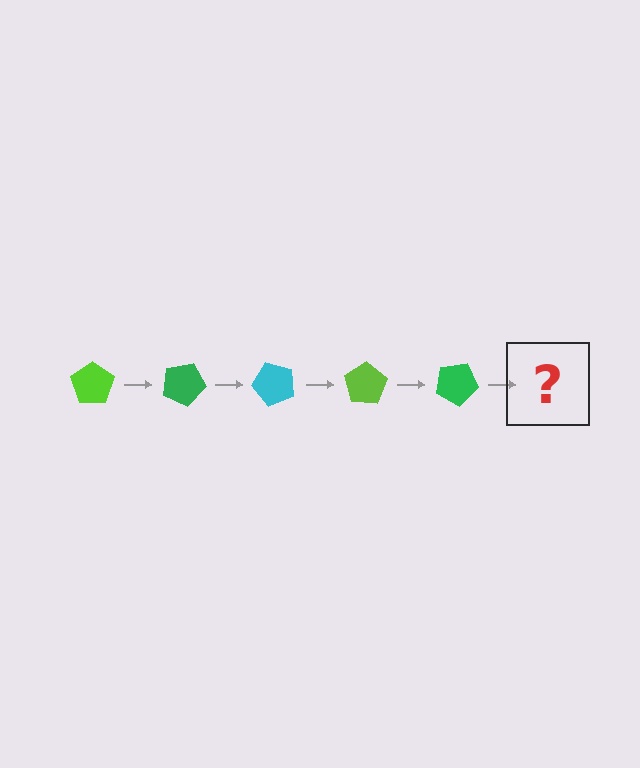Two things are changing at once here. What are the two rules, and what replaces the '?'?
The two rules are that it rotates 25 degrees each step and the color cycles through lime, green, and cyan. The '?' should be a cyan pentagon, rotated 125 degrees from the start.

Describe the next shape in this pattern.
It should be a cyan pentagon, rotated 125 degrees from the start.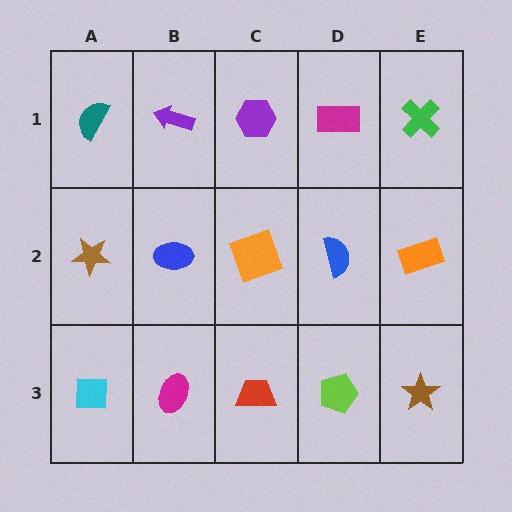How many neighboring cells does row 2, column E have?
3.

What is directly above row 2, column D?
A magenta rectangle.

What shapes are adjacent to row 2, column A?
A teal semicircle (row 1, column A), a cyan square (row 3, column A), a blue ellipse (row 2, column B).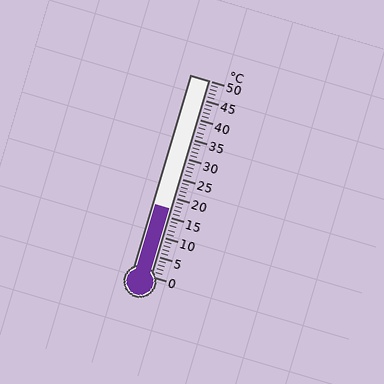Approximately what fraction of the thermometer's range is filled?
The thermometer is filled to approximately 35% of its range.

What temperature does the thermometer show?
The thermometer shows approximately 17°C.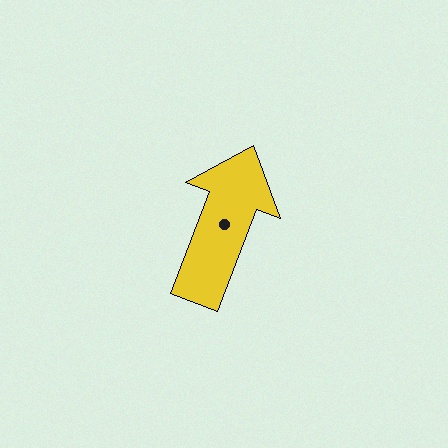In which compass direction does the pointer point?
North.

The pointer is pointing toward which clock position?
Roughly 1 o'clock.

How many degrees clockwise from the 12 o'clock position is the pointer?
Approximately 21 degrees.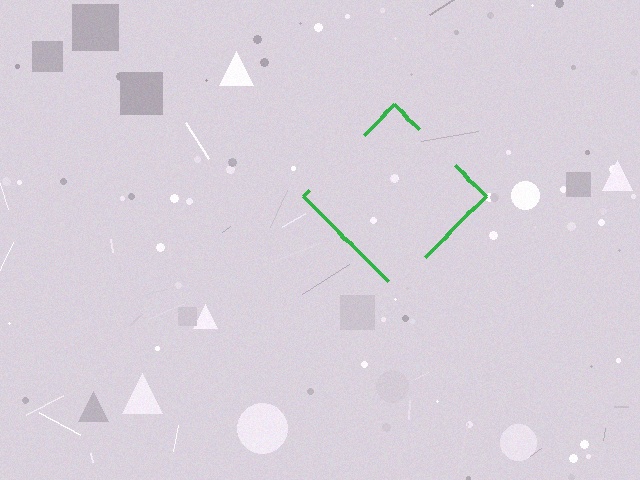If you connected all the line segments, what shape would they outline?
They would outline a diamond.